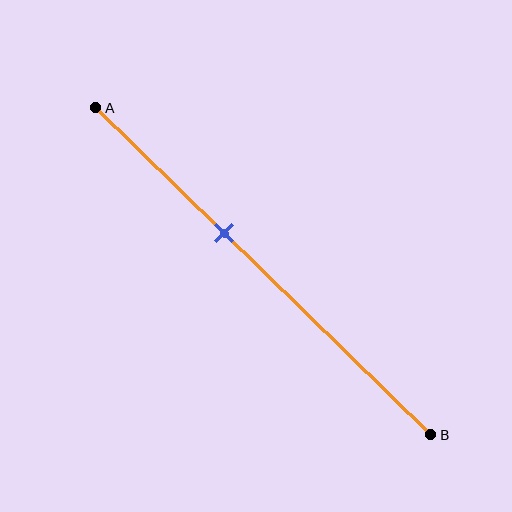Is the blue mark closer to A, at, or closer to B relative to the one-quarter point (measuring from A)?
The blue mark is closer to point B than the one-quarter point of segment AB.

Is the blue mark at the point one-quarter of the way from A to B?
No, the mark is at about 40% from A, not at the 25% one-quarter point.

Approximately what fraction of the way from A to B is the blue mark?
The blue mark is approximately 40% of the way from A to B.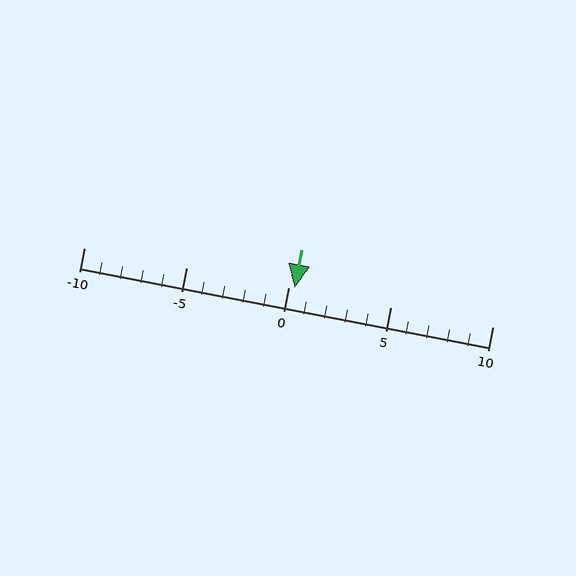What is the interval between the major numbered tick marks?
The major tick marks are spaced 5 units apart.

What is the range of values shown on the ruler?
The ruler shows values from -10 to 10.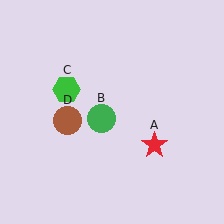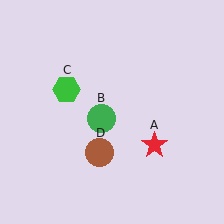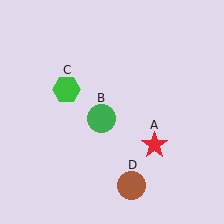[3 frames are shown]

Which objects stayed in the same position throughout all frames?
Red star (object A) and green circle (object B) and green hexagon (object C) remained stationary.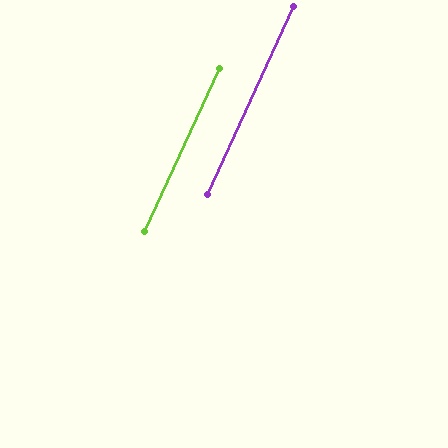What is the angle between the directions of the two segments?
Approximately 0 degrees.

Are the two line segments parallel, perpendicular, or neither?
Parallel — their directions differ by only 0.0°.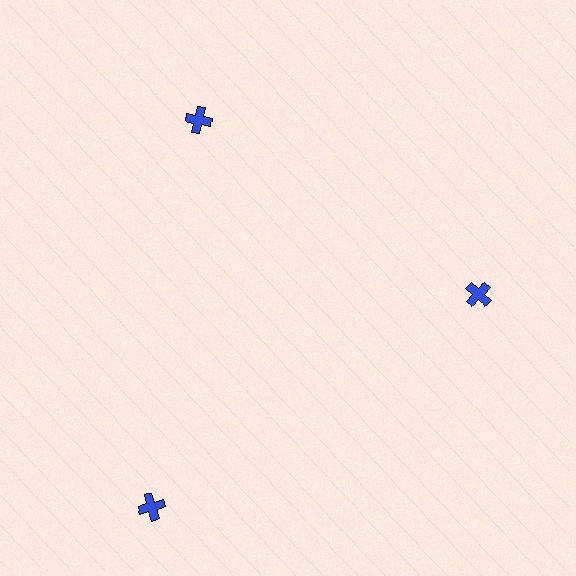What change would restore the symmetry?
The symmetry would be restored by moving it inward, back onto the ring so that all 3 crosses sit at equal angles and equal distance from the center.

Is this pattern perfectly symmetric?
No. The 3 blue crosses are arranged in a ring, but one element near the 7 o'clock position is pushed outward from the center, breaking the 3-fold rotational symmetry.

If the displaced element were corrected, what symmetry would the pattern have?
It would have 3-fold rotational symmetry — the pattern would map onto itself every 120 degrees.